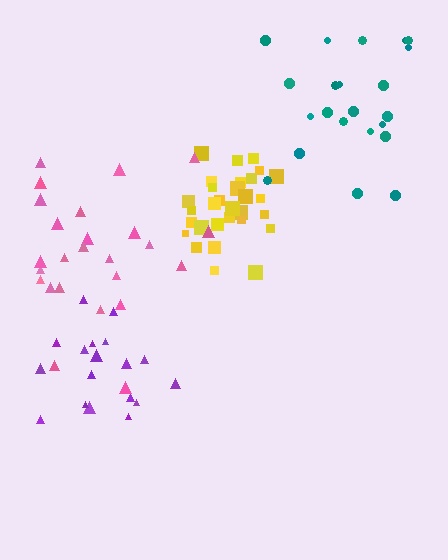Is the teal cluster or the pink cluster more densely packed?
Teal.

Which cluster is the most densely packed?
Yellow.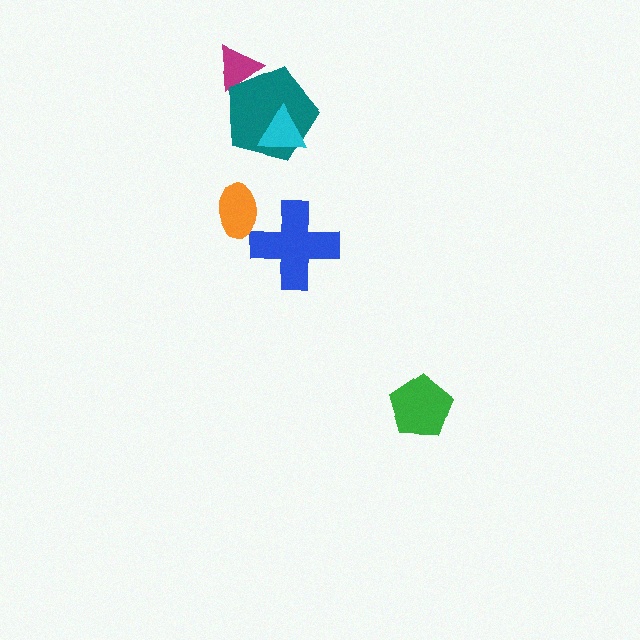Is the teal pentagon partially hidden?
Yes, it is partially covered by another shape.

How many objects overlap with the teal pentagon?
2 objects overlap with the teal pentagon.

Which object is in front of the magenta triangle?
The teal pentagon is in front of the magenta triangle.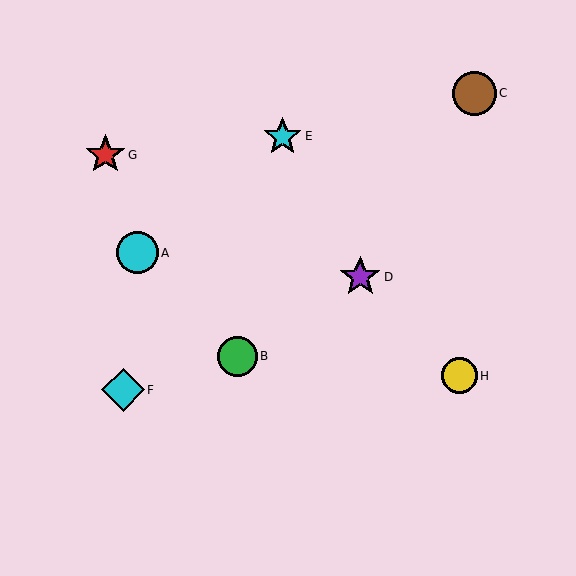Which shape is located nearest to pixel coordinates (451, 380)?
The yellow circle (labeled H) at (459, 376) is nearest to that location.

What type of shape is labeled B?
Shape B is a green circle.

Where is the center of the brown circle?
The center of the brown circle is at (474, 93).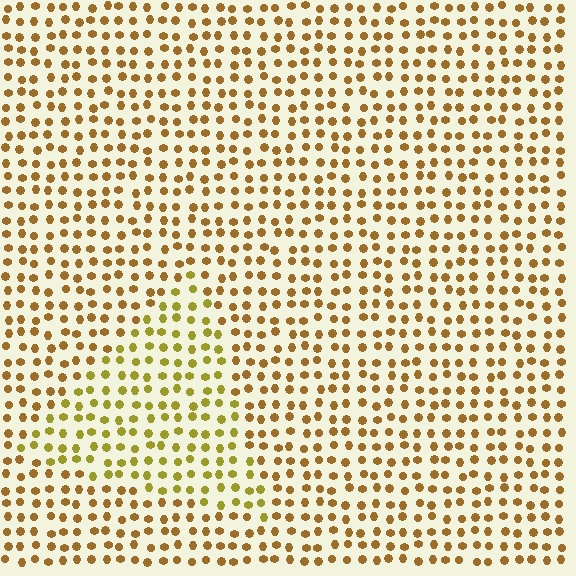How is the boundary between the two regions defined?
The boundary is defined purely by a slight shift in hue (about 26 degrees). Spacing, size, and orientation are identical on both sides.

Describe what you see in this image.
The image is filled with small brown elements in a uniform arrangement. A triangle-shaped region is visible where the elements are tinted to a slightly different hue, forming a subtle color boundary.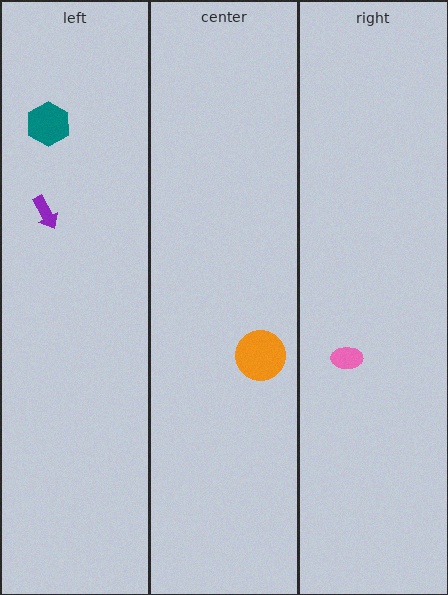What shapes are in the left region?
The teal hexagon, the purple arrow.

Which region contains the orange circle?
The center region.